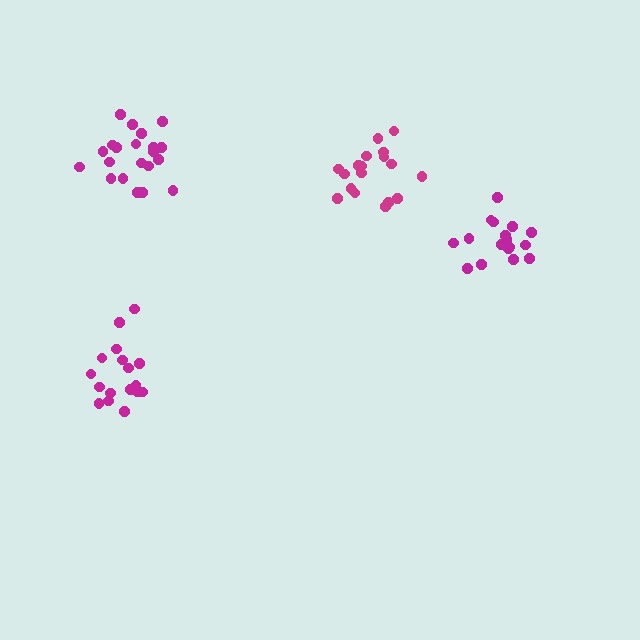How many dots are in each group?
Group 1: 21 dots, Group 2: 17 dots, Group 3: 17 dots, Group 4: 18 dots (73 total).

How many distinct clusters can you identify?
There are 4 distinct clusters.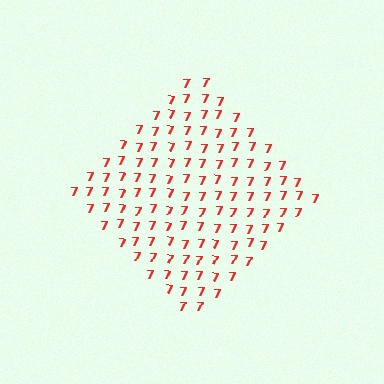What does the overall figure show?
The overall figure shows a diamond.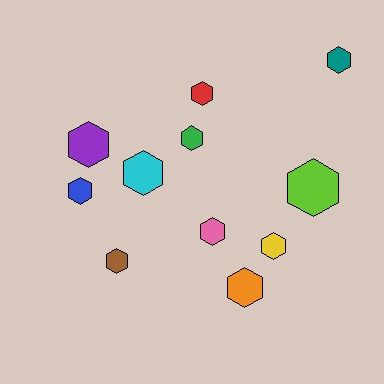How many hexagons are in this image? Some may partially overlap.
There are 11 hexagons.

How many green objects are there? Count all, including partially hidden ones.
There is 1 green object.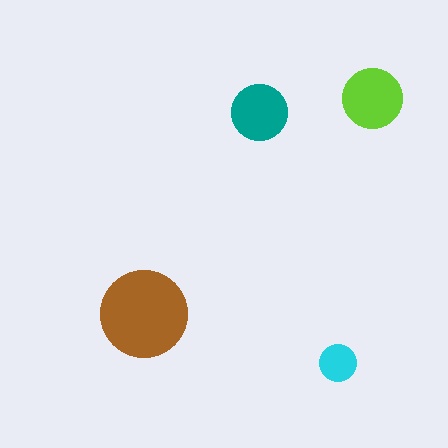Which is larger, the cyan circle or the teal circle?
The teal one.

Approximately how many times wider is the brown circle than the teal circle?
About 1.5 times wider.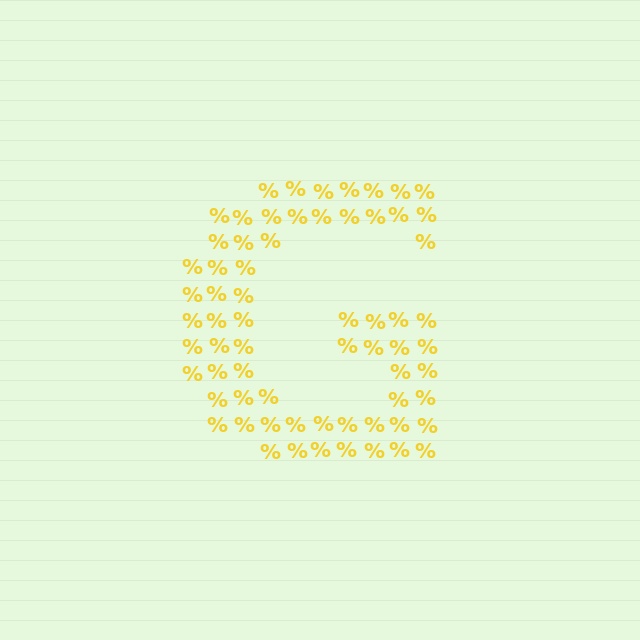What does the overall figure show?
The overall figure shows the letter G.